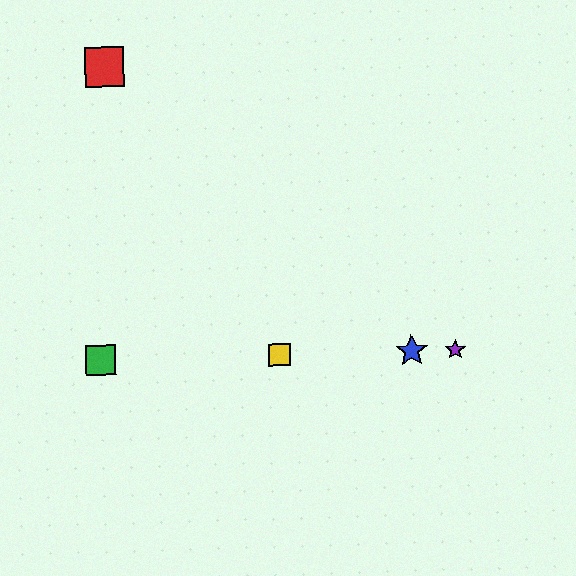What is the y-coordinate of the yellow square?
The yellow square is at y≈355.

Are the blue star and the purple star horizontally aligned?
Yes, both are at y≈351.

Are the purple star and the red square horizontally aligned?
No, the purple star is at y≈350 and the red square is at y≈67.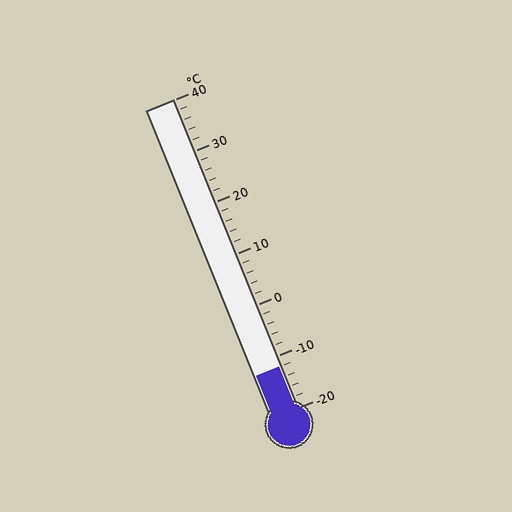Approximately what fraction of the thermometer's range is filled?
The thermometer is filled to approximately 15% of its range.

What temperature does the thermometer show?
The thermometer shows approximately -12°C.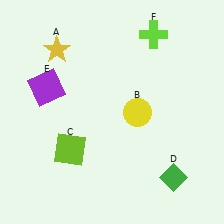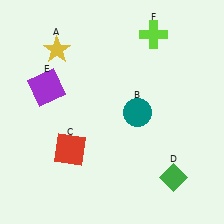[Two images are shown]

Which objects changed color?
B changed from yellow to teal. C changed from lime to red.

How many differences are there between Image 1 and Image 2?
There are 2 differences between the two images.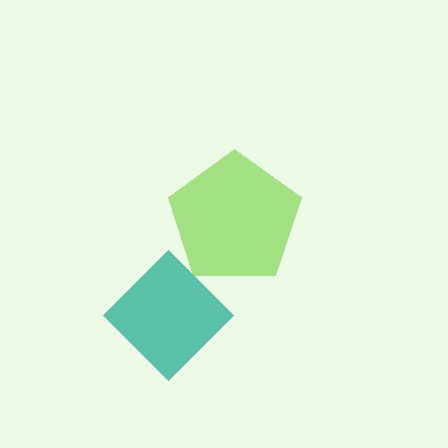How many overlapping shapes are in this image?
There are 2 overlapping shapes in the image.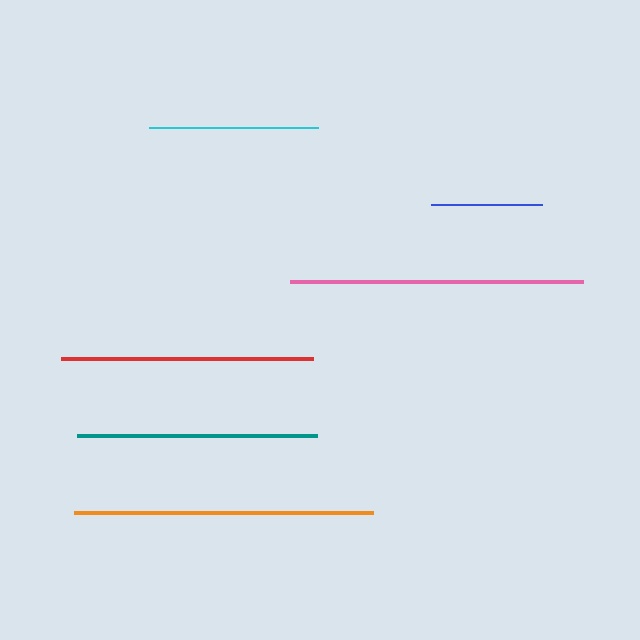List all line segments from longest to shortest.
From longest to shortest: orange, pink, red, teal, cyan, blue.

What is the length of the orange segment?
The orange segment is approximately 298 pixels long.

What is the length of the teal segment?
The teal segment is approximately 239 pixels long.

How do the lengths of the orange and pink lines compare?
The orange and pink lines are approximately the same length.